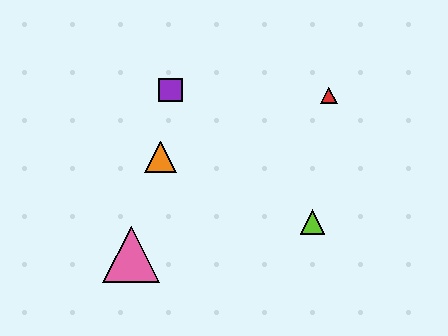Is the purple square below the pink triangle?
No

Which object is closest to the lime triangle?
The red triangle is closest to the lime triangle.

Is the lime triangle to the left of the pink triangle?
No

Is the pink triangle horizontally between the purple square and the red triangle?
No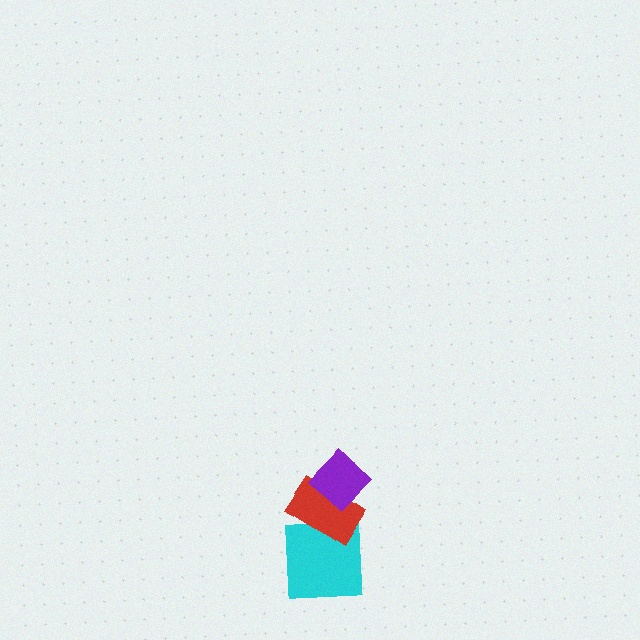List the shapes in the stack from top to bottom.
From top to bottom: the purple diamond, the red rectangle, the cyan square.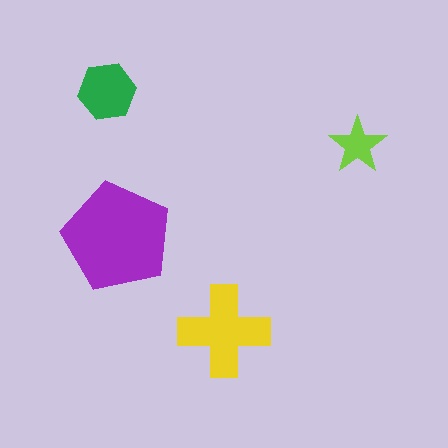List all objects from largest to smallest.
The purple pentagon, the yellow cross, the green hexagon, the lime star.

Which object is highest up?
The green hexagon is topmost.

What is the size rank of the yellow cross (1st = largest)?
2nd.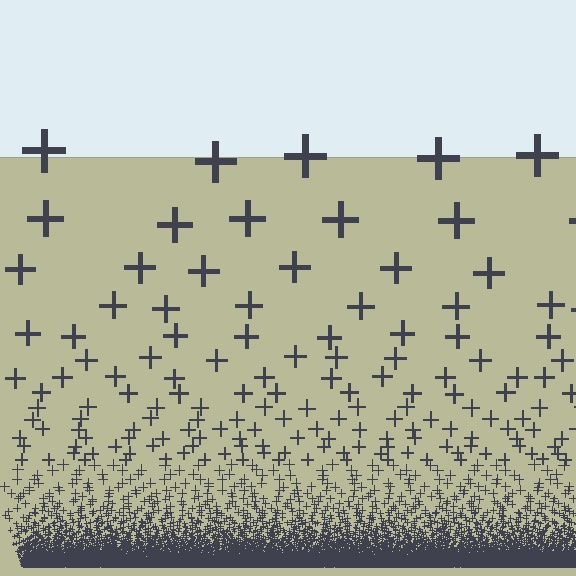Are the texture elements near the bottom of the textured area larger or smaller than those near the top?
Smaller. The gradient is inverted — elements near the bottom are smaller and denser.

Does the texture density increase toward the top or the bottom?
Density increases toward the bottom.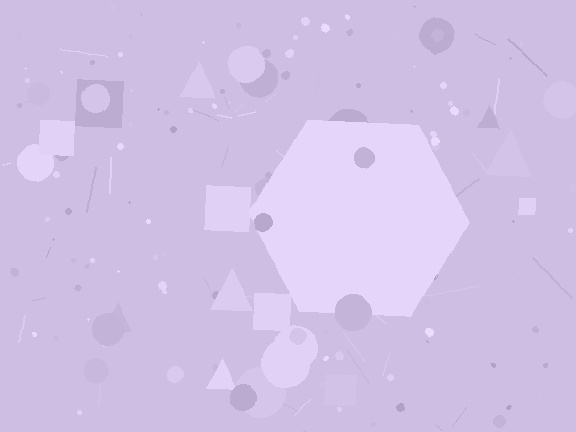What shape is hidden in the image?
A hexagon is hidden in the image.